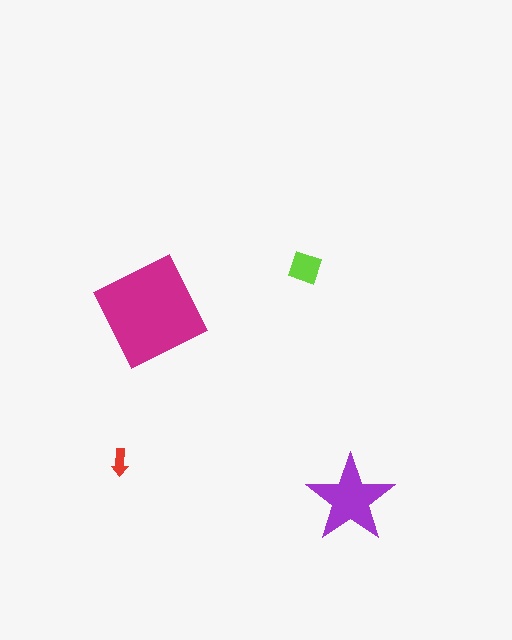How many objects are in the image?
There are 4 objects in the image.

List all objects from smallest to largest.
The red arrow, the lime diamond, the purple star, the magenta square.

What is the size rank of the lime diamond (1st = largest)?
3rd.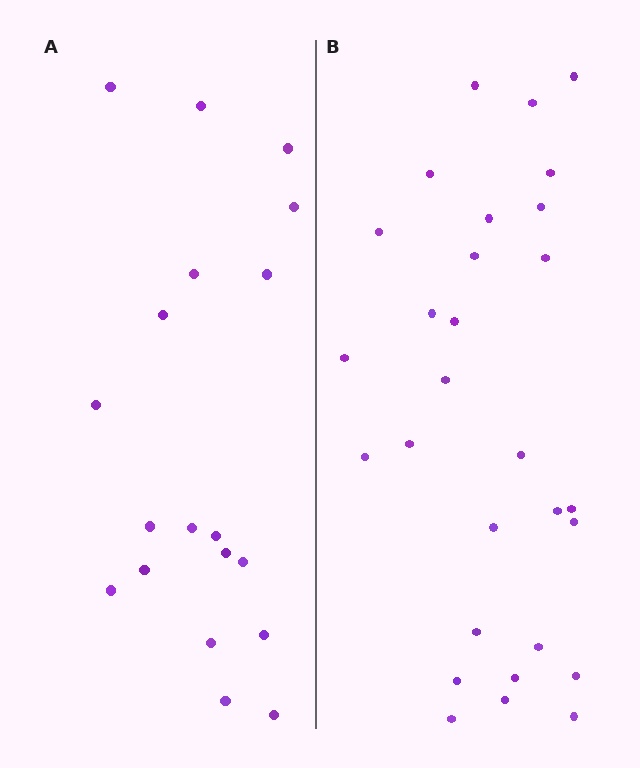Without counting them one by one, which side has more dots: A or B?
Region B (the right region) has more dots.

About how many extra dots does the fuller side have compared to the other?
Region B has roughly 10 or so more dots than region A.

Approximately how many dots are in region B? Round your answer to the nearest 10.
About 30 dots. (The exact count is 29, which rounds to 30.)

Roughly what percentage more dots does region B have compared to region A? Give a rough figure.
About 55% more.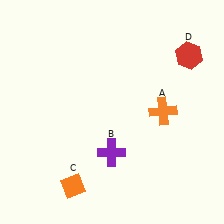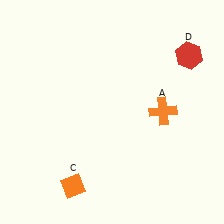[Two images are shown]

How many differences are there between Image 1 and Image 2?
There is 1 difference between the two images.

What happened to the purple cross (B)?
The purple cross (B) was removed in Image 2. It was in the bottom-left area of Image 1.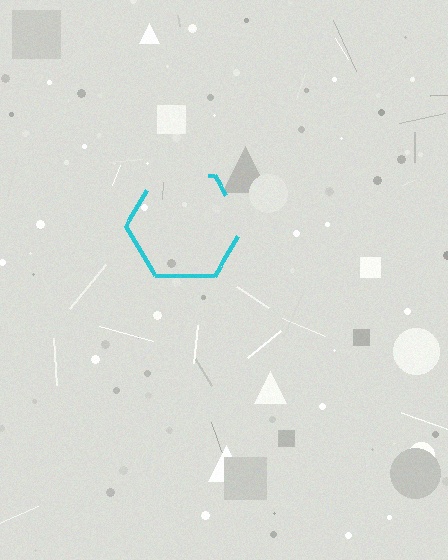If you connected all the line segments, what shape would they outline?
They would outline a hexagon.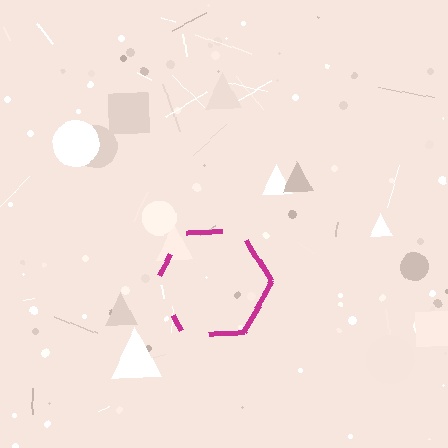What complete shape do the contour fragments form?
The contour fragments form a hexagon.